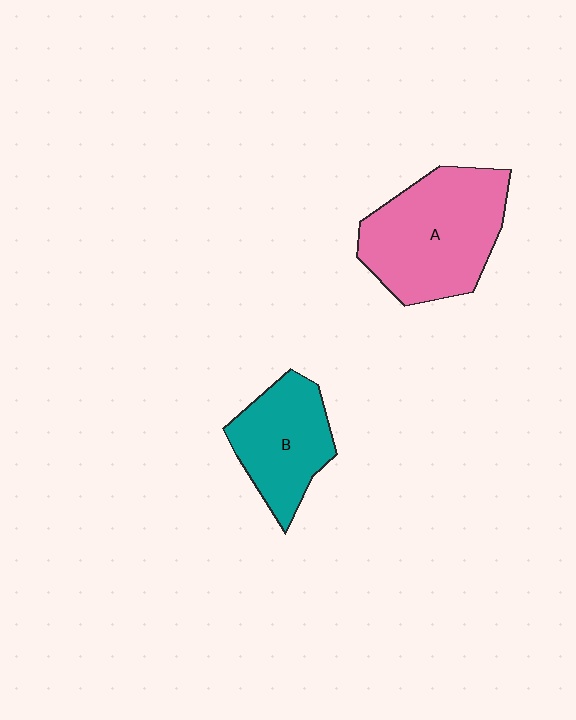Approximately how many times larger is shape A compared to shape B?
Approximately 1.5 times.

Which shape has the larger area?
Shape A (pink).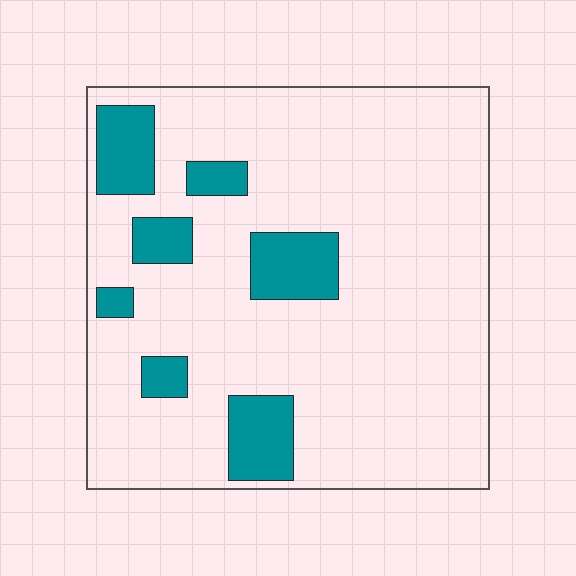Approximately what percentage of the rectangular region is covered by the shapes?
Approximately 15%.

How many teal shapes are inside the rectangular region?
7.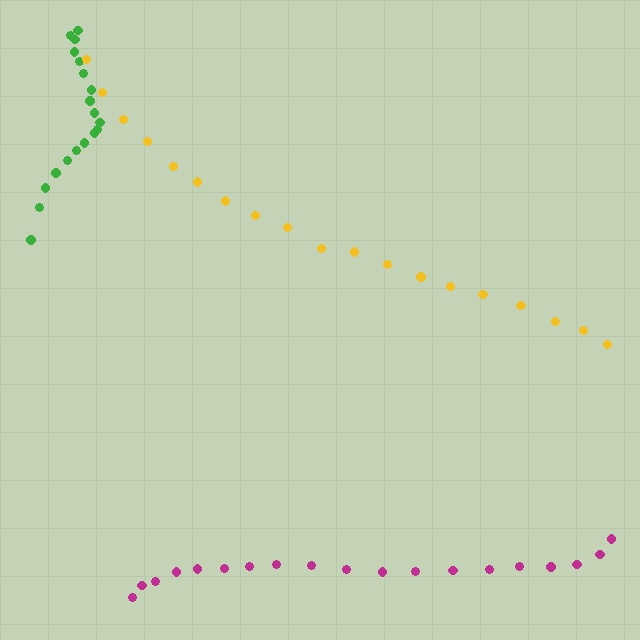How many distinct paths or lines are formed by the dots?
There are 3 distinct paths.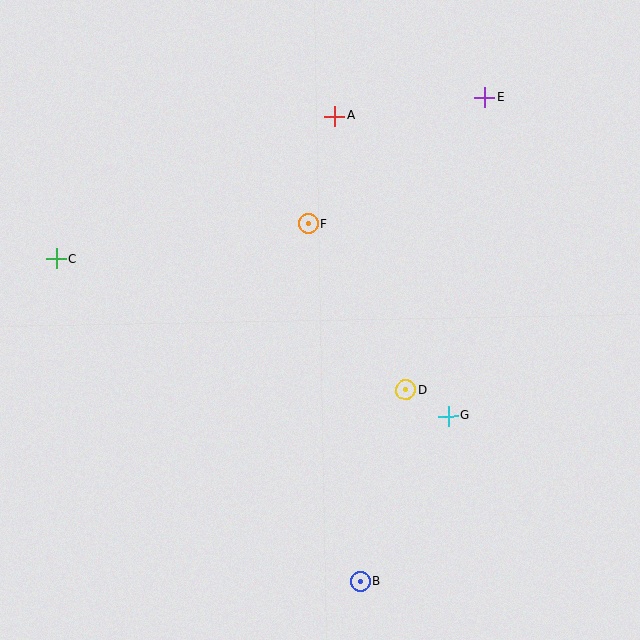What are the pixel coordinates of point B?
Point B is at (360, 582).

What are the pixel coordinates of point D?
Point D is at (406, 390).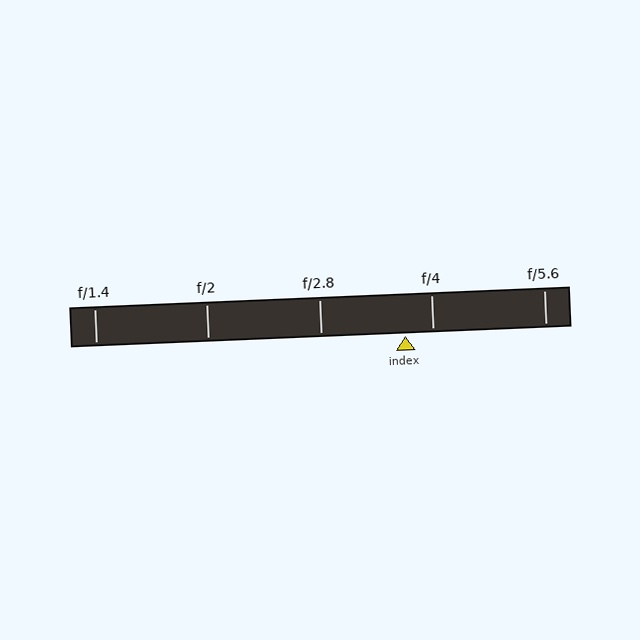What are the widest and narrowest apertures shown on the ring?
The widest aperture shown is f/1.4 and the narrowest is f/5.6.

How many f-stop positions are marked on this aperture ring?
There are 5 f-stop positions marked.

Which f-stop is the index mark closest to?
The index mark is closest to f/4.